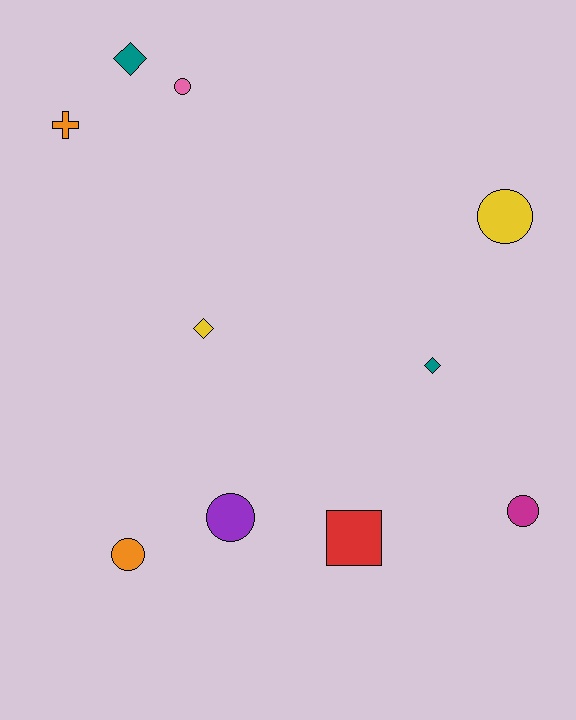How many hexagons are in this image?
There are no hexagons.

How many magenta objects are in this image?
There is 1 magenta object.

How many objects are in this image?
There are 10 objects.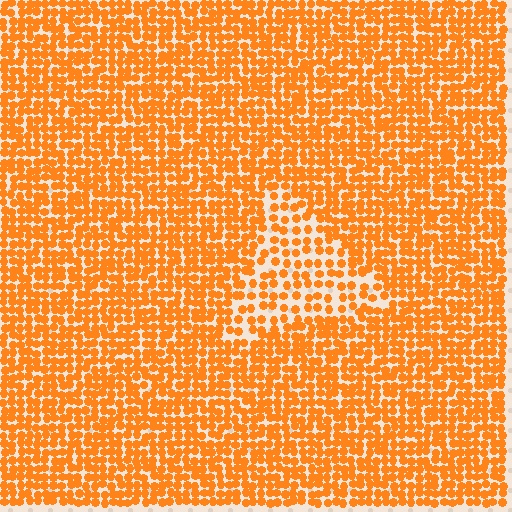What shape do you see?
I see a triangle.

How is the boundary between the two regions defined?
The boundary is defined by a change in element density (approximately 1.8x ratio). All elements are the same color, size, and shape.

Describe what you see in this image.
The image contains small orange elements arranged at two different densities. A triangle-shaped region is visible where the elements are less densely packed than the surrounding area.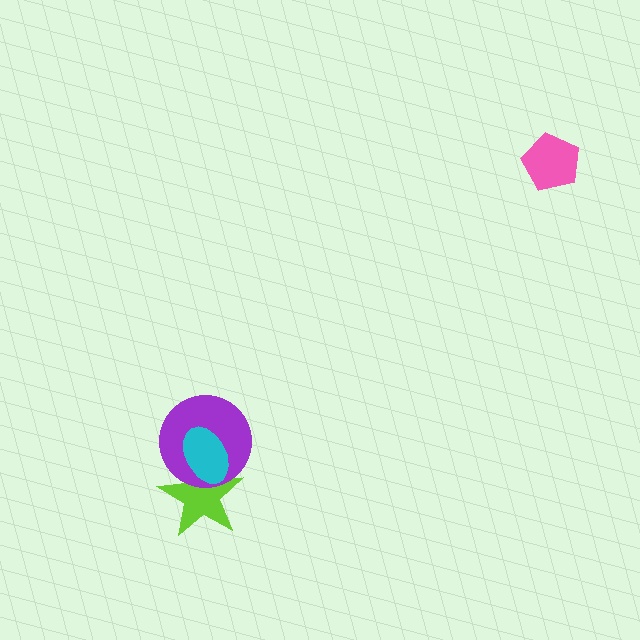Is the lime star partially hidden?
Yes, it is partially covered by another shape.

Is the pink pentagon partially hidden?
No, no other shape covers it.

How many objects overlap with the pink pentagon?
0 objects overlap with the pink pentagon.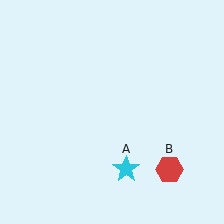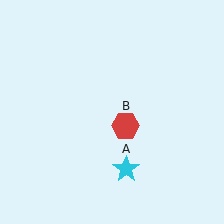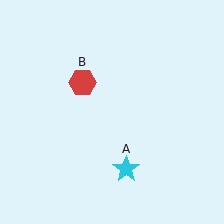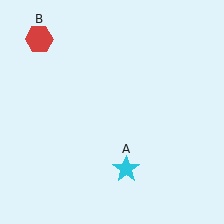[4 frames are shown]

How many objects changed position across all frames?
1 object changed position: red hexagon (object B).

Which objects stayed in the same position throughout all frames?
Cyan star (object A) remained stationary.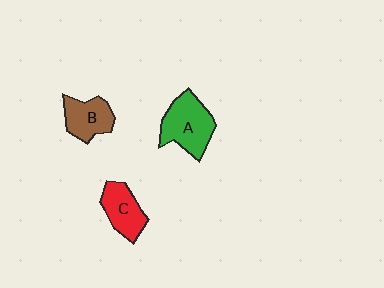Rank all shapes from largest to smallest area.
From largest to smallest: A (green), B (brown), C (red).